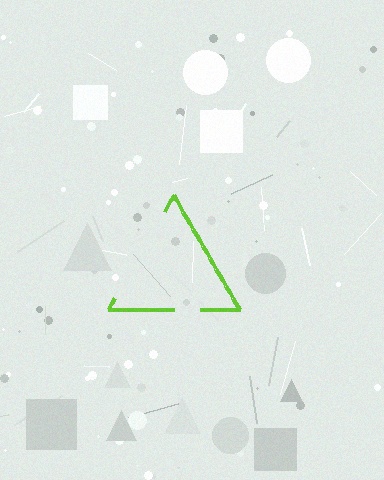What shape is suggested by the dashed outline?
The dashed outline suggests a triangle.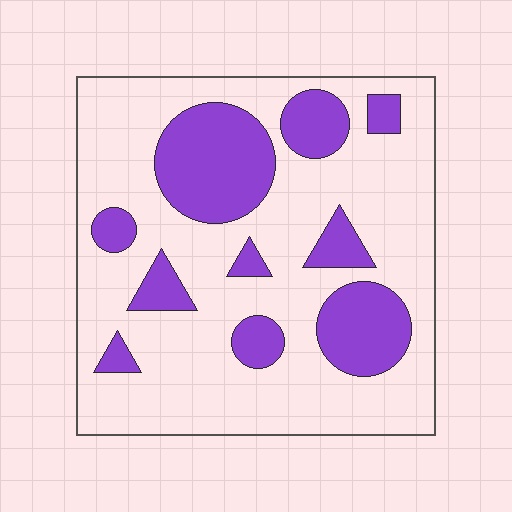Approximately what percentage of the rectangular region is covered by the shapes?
Approximately 25%.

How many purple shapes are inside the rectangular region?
10.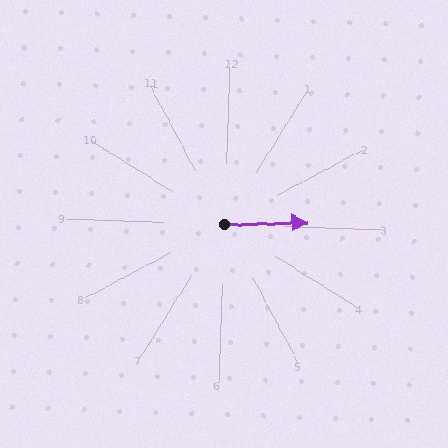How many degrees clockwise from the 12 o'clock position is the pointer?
Approximately 87 degrees.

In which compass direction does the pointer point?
East.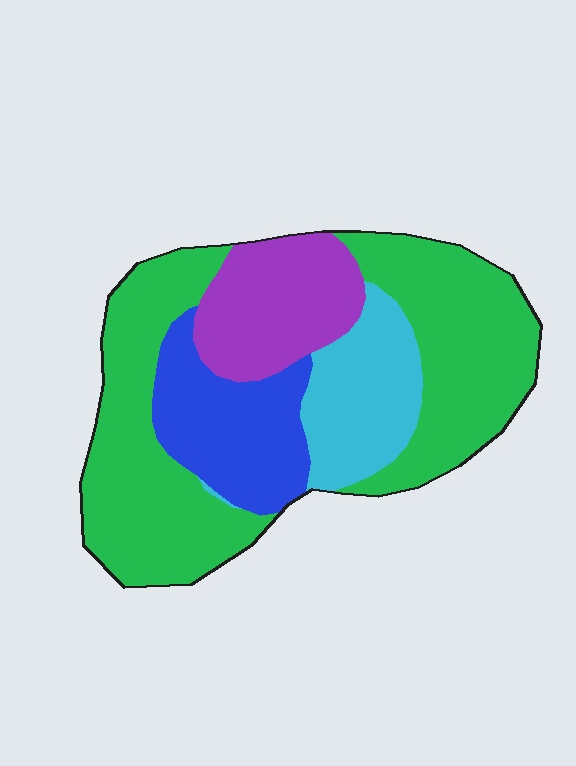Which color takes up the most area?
Green, at roughly 50%.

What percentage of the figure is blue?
Blue covers about 15% of the figure.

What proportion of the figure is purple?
Purple covers 16% of the figure.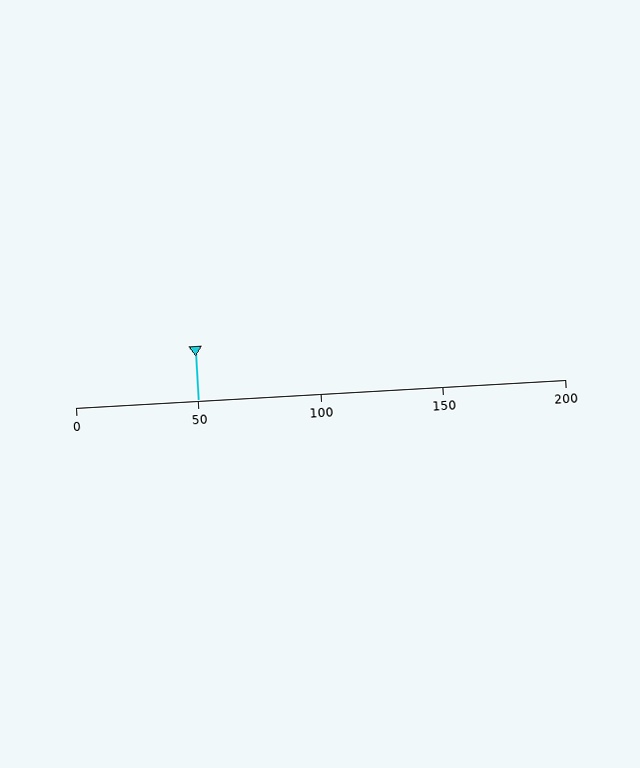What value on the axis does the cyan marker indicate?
The marker indicates approximately 50.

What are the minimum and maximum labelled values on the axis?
The axis runs from 0 to 200.